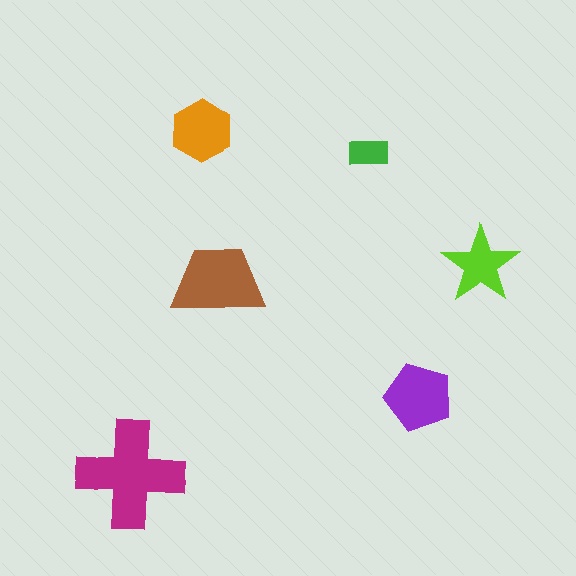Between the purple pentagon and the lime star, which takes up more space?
The purple pentagon.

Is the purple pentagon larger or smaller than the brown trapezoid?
Smaller.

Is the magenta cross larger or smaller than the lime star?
Larger.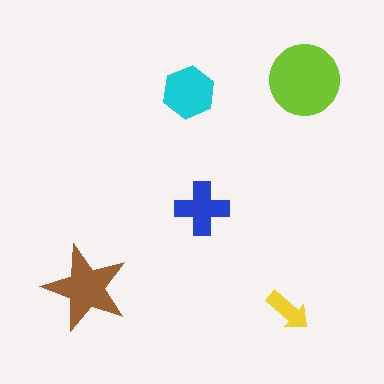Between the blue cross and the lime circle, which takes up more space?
The lime circle.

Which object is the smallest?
The yellow arrow.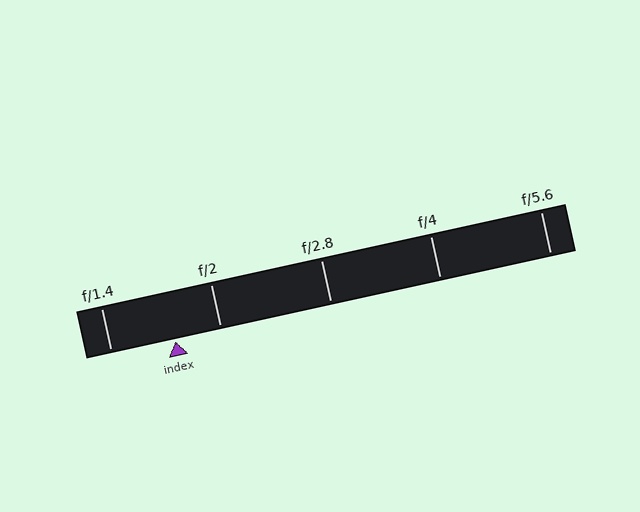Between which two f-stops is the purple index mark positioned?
The index mark is between f/1.4 and f/2.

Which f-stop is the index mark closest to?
The index mark is closest to f/2.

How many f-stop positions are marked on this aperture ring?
There are 5 f-stop positions marked.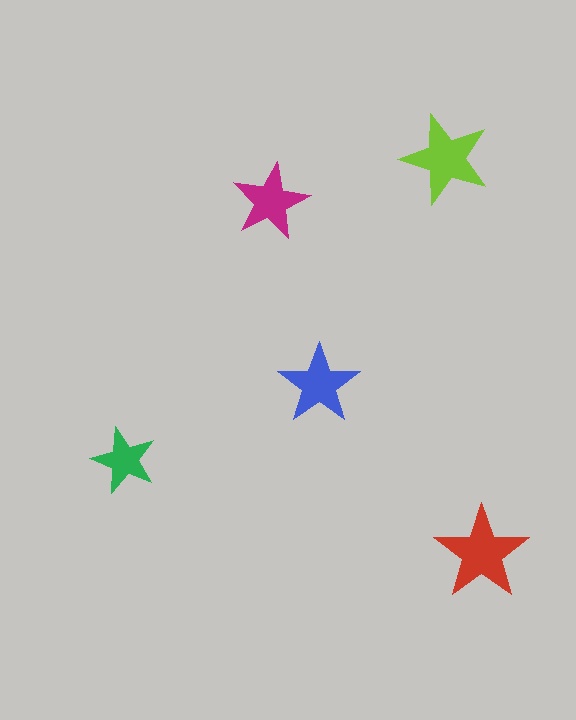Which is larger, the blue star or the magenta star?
The blue one.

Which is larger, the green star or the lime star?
The lime one.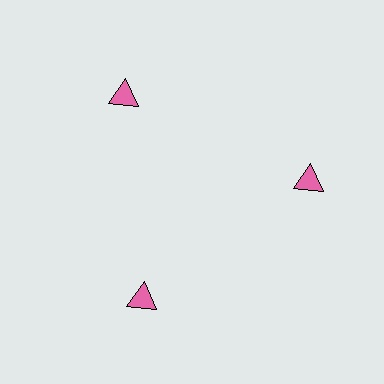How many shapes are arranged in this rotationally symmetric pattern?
There are 3 shapes, arranged in 3 groups of 1.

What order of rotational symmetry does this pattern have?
This pattern has 3-fold rotational symmetry.